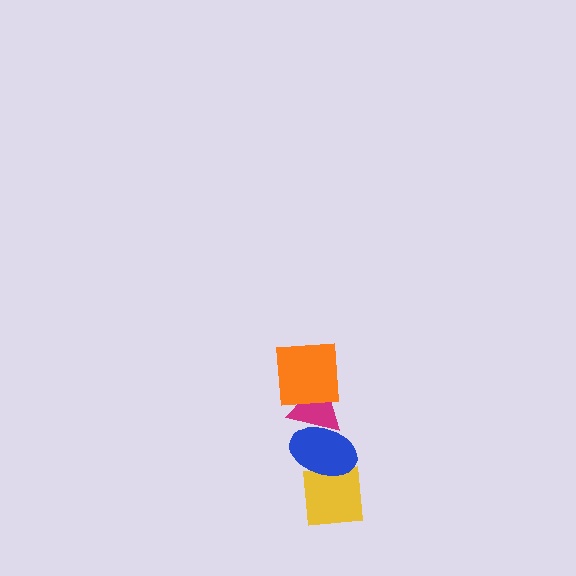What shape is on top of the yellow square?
The blue ellipse is on top of the yellow square.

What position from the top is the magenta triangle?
The magenta triangle is 2nd from the top.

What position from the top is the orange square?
The orange square is 1st from the top.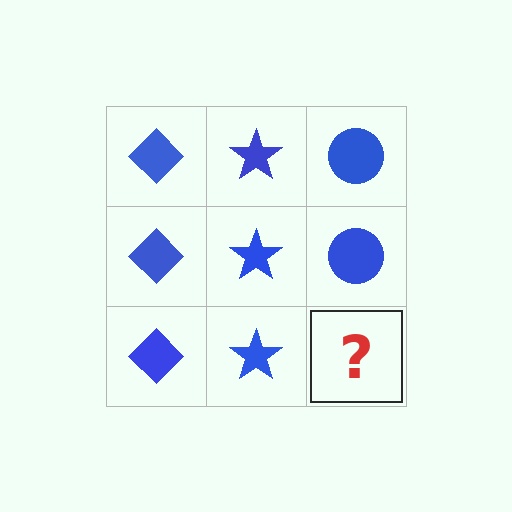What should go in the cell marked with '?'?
The missing cell should contain a blue circle.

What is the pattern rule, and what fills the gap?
The rule is that each column has a consistent shape. The gap should be filled with a blue circle.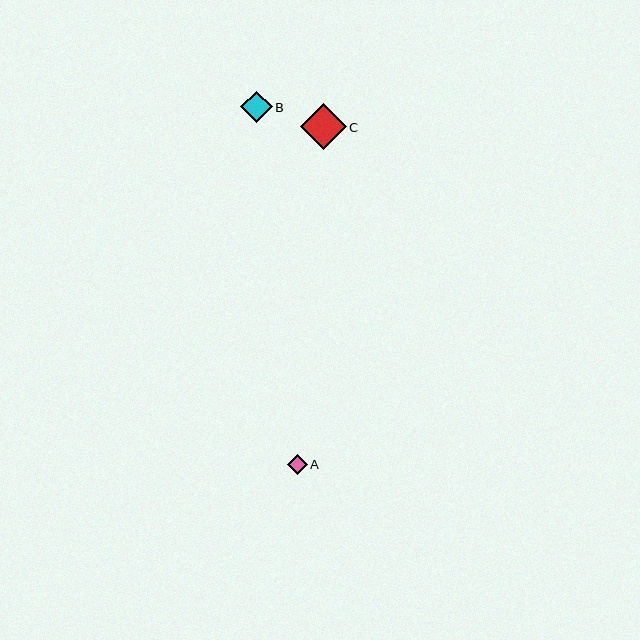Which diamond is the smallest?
Diamond A is the smallest with a size of approximately 20 pixels.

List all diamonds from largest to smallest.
From largest to smallest: C, B, A.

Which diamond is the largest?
Diamond C is the largest with a size of approximately 46 pixels.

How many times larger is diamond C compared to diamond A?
Diamond C is approximately 2.3 times the size of diamond A.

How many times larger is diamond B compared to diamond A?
Diamond B is approximately 1.6 times the size of diamond A.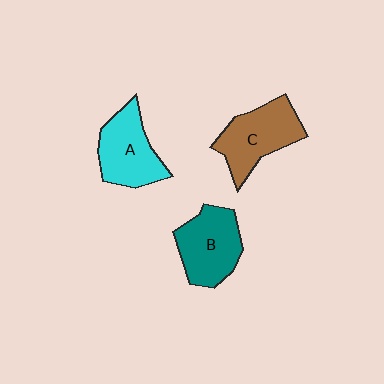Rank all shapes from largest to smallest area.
From largest to smallest: C (brown), B (teal), A (cyan).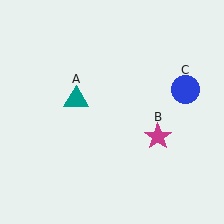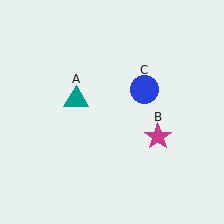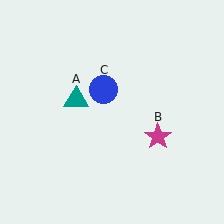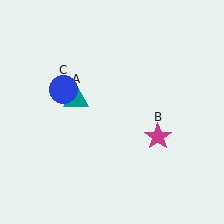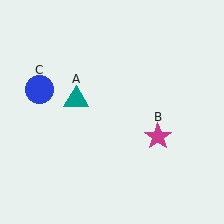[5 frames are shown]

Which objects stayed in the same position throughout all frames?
Teal triangle (object A) and magenta star (object B) remained stationary.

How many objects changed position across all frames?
1 object changed position: blue circle (object C).